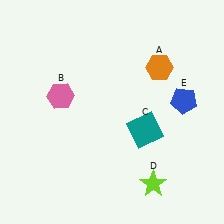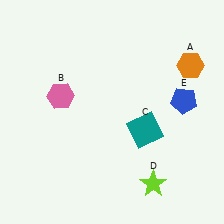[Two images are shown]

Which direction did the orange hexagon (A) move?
The orange hexagon (A) moved right.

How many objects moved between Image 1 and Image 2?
1 object moved between the two images.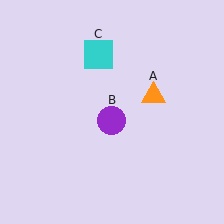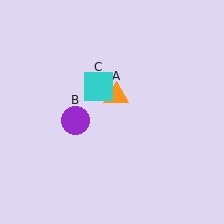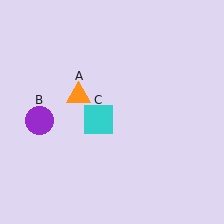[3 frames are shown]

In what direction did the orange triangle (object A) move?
The orange triangle (object A) moved left.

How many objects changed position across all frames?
3 objects changed position: orange triangle (object A), purple circle (object B), cyan square (object C).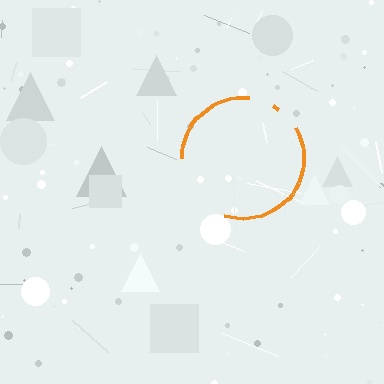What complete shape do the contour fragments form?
The contour fragments form a circle.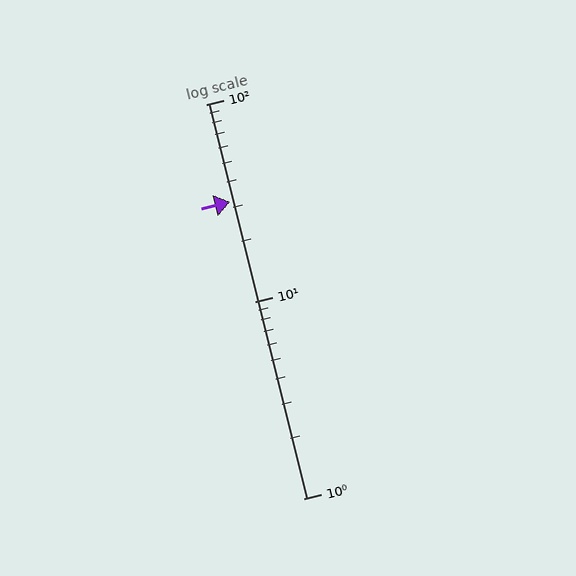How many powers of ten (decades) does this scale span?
The scale spans 2 decades, from 1 to 100.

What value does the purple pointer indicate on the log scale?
The pointer indicates approximately 32.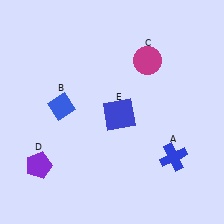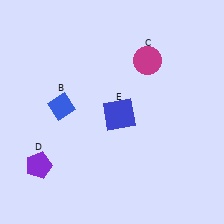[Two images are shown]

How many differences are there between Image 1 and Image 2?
There is 1 difference between the two images.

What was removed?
The blue cross (A) was removed in Image 2.